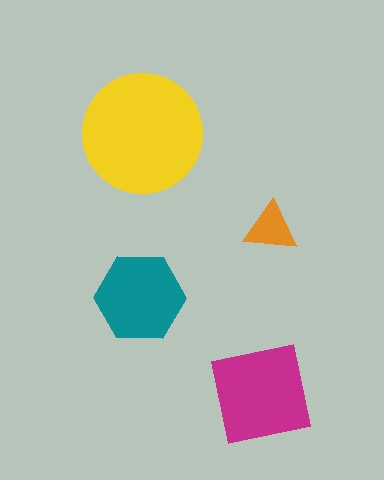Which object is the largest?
The yellow circle.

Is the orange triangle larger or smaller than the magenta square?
Smaller.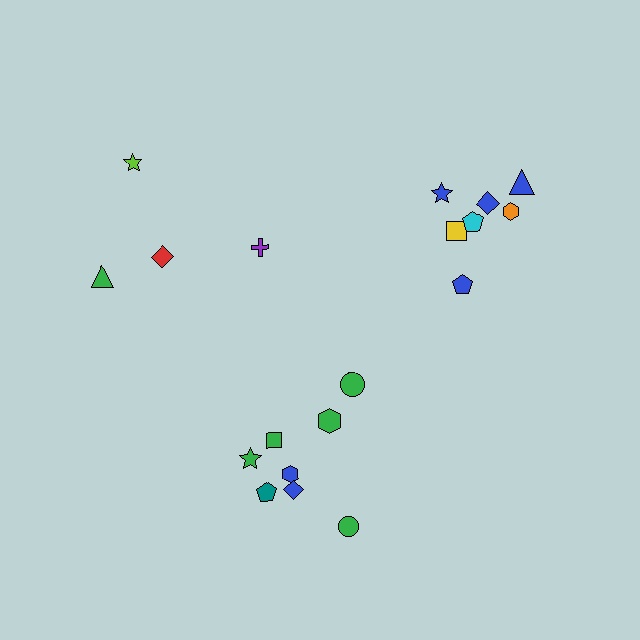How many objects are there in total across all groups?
There are 19 objects.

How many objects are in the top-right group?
There are 7 objects.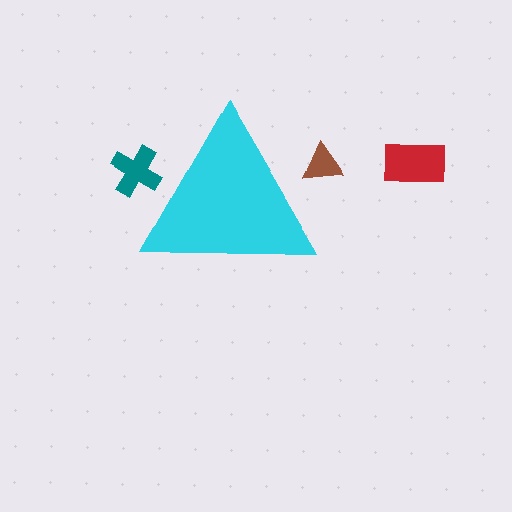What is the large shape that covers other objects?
A cyan triangle.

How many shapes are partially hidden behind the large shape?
2 shapes are partially hidden.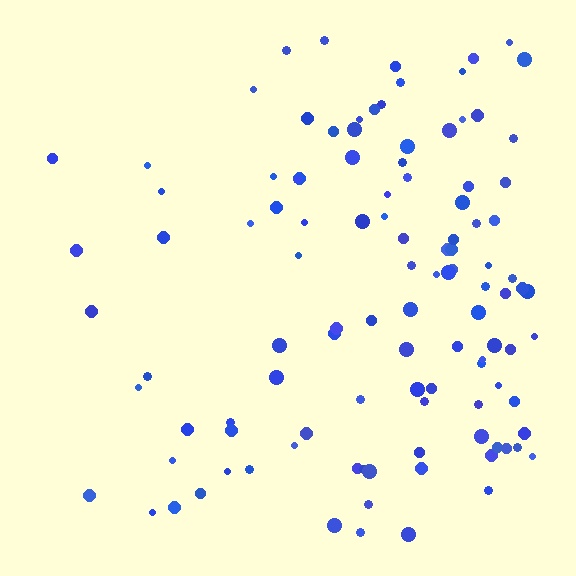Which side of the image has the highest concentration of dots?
The right.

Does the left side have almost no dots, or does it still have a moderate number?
Still a moderate number, just noticeably fewer than the right.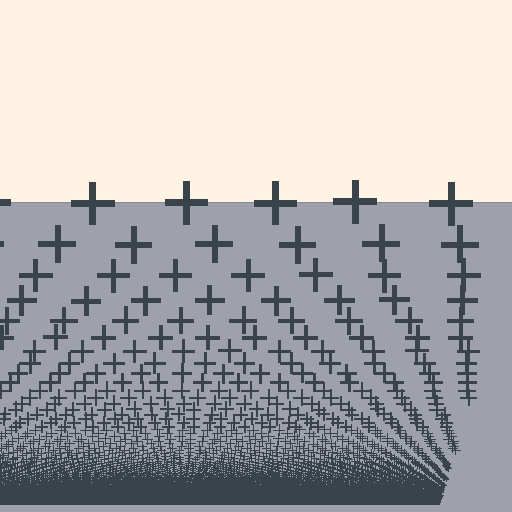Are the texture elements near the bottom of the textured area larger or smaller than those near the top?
Smaller. The gradient is inverted — elements near the bottom are smaller and denser.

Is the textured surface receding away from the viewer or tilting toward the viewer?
The surface appears to tilt toward the viewer. Texture elements get larger and sparser toward the top.